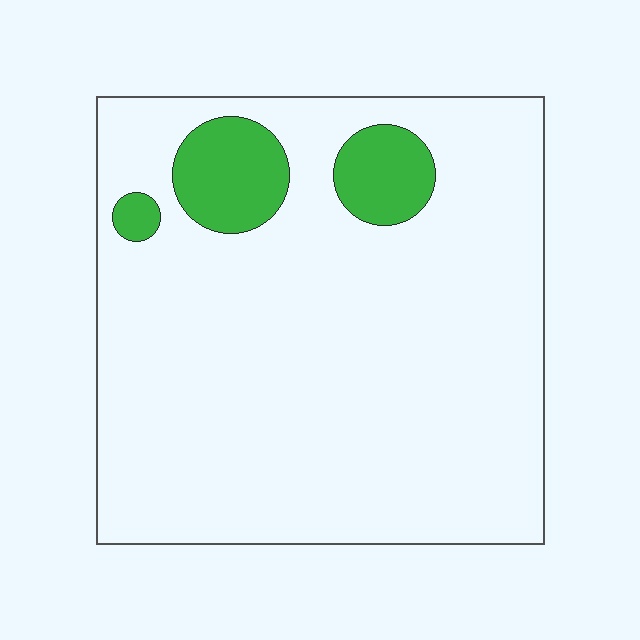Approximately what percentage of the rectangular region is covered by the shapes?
Approximately 10%.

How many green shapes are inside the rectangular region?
3.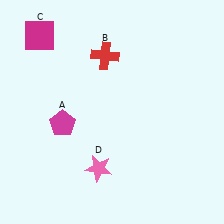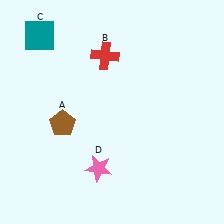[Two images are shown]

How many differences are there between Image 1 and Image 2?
There are 2 differences between the two images.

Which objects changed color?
A changed from magenta to brown. C changed from magenta to teal.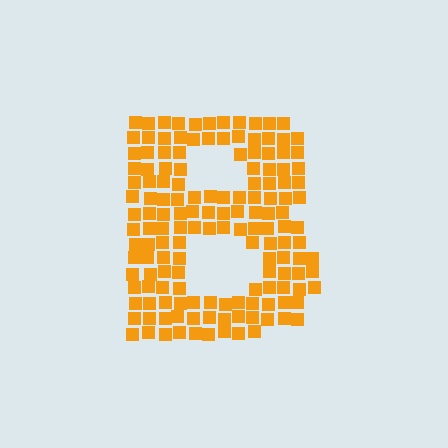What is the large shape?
The large shape is the letter B.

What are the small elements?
The small elements are squares.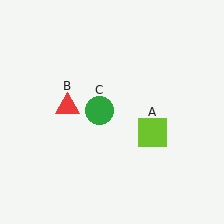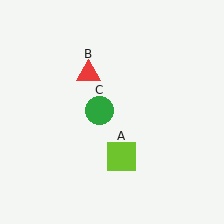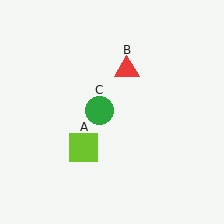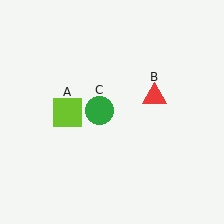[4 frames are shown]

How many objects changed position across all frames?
2 objects changed position: lime square (object A), red triangle (object B).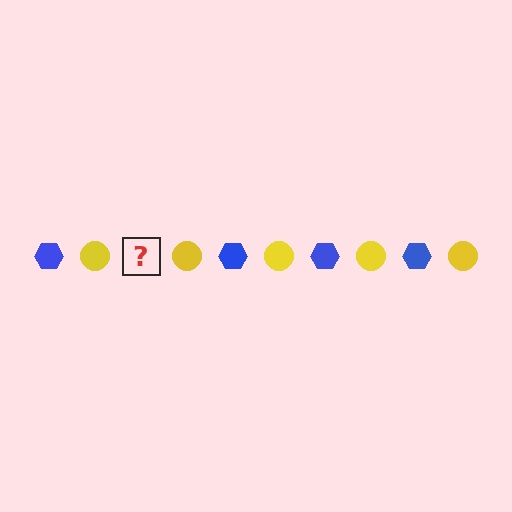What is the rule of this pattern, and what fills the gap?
The rule is that the pattern alternates between blue hexagon and yellow circle. The gap should be filled with a blue hexagon.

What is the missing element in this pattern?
The missing element is a blue hexagon.